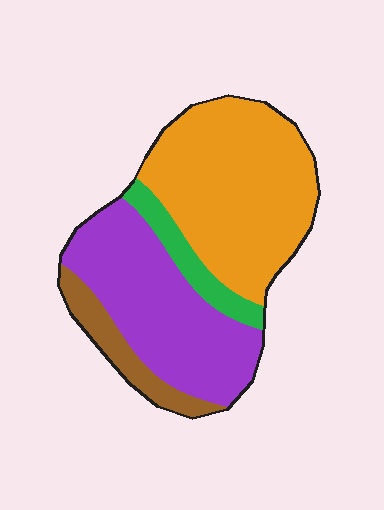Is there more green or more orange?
Orange.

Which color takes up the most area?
Orange, at roughly 45%.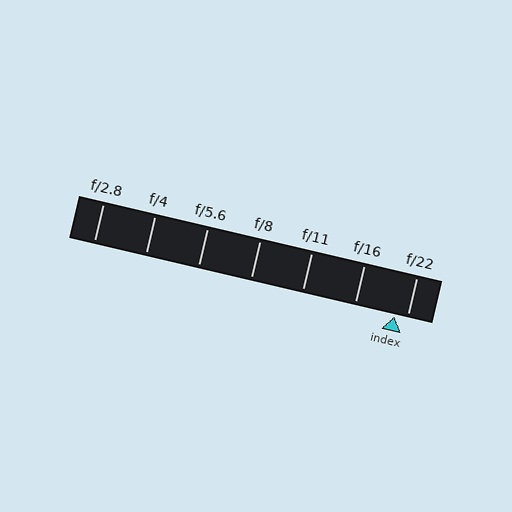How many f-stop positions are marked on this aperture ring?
There are 7 f-stop positions marked.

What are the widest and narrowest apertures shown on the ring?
The widest aperture shown is f/2.8 and the narrowest is f/22.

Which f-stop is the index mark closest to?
The index mark is closest to f/22.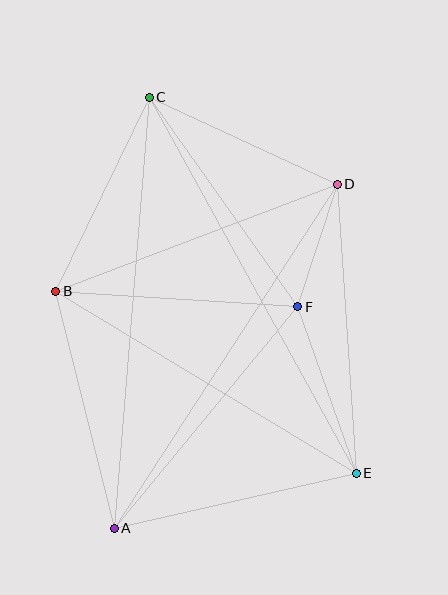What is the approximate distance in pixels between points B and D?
The distance between B and D is approximately 301 pixels.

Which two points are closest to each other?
Points D and F are closest to each other.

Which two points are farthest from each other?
Points A and C are farthest from each other.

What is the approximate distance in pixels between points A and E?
The distance between A and E is approximately 248 pixels.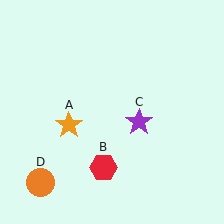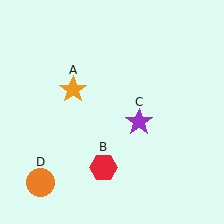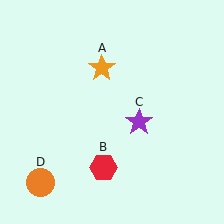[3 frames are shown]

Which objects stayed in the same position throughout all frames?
Red hexagon (object B) and purple star (object C) and orange circle (object D) remained stationary.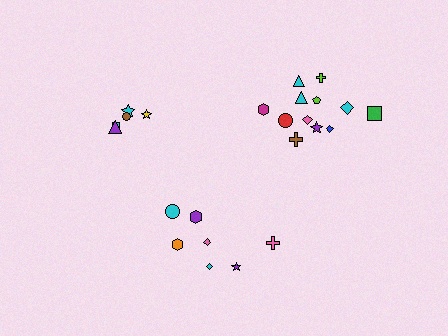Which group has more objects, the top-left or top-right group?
The top-right group.